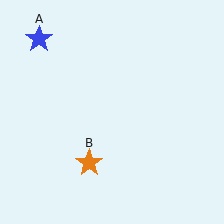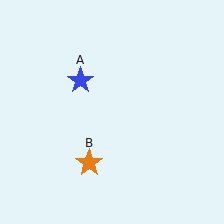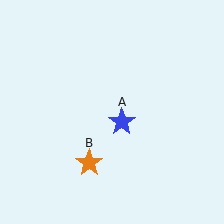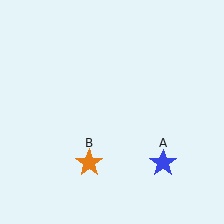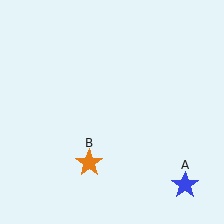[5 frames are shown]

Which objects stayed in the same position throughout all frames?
Orange star (object B) remained stationary.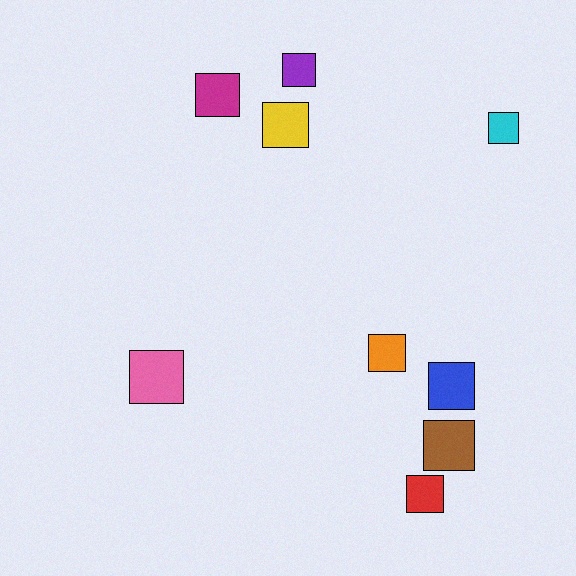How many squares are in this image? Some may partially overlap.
There are 9 squares.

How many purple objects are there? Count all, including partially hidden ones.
There is 1 purple object.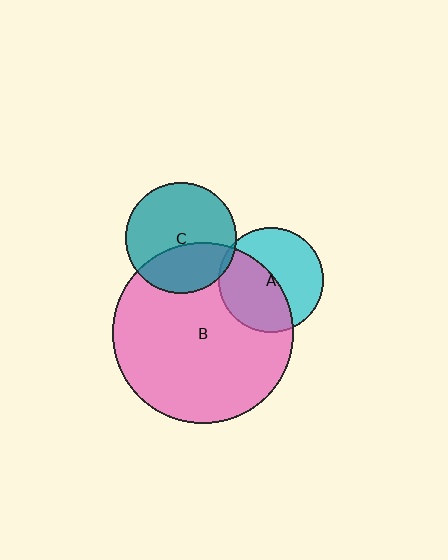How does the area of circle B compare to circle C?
Approximately 2.6 times.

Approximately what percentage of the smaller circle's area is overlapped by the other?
Approximately 35%.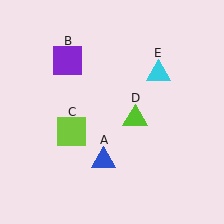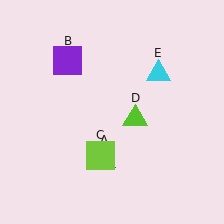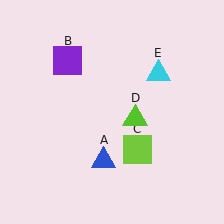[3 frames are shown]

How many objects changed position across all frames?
1 object changed position: lime square (object C).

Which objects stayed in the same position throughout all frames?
Blue triangle (object A) and purple square (object B) and lime triangle (object D) and cyan triangle (object E) remained stationary.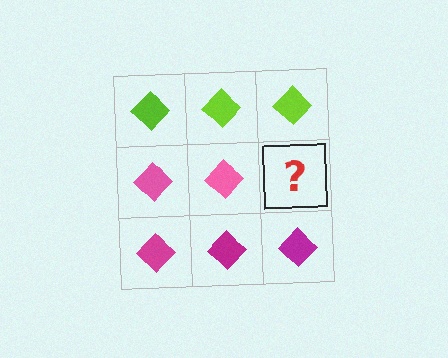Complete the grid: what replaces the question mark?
The question mark should be replaced with a pink diamond.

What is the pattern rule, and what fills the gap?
The rule is that each row has a consistent color. The gap should be filled with a pink diamond.